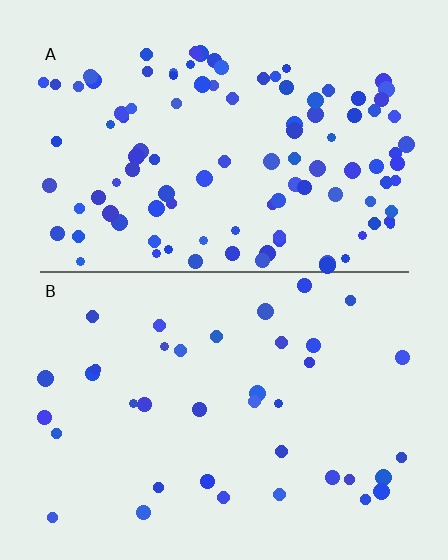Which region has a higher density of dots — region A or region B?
A (the top).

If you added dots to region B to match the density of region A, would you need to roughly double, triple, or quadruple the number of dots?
Approximately triple.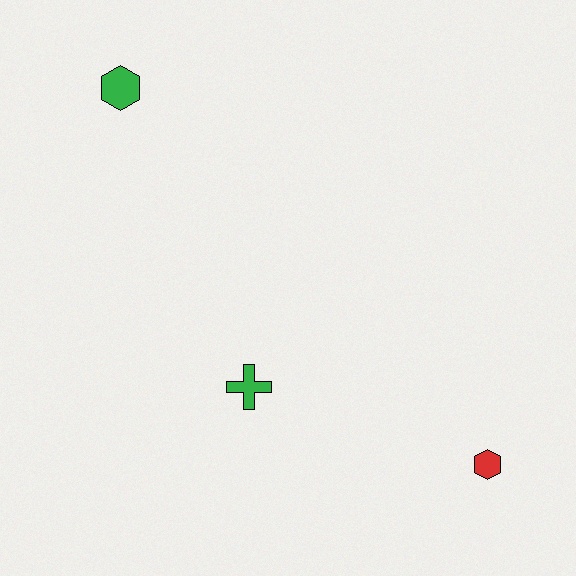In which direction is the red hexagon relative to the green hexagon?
The red hexagon is below the green hexagon.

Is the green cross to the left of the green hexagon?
No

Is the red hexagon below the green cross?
Yes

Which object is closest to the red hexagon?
The green cross is closest to the red hexagon.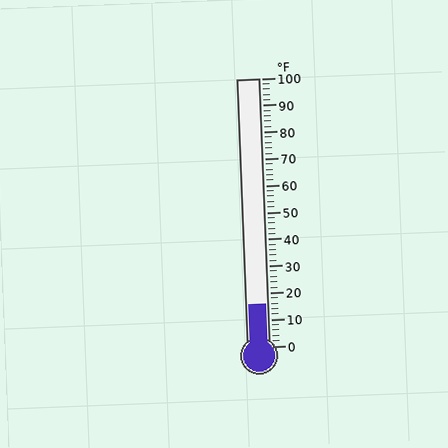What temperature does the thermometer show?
The thermometer shows approximately 16°F.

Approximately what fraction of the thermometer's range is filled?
The thermometer is filled to approximately 15% of its range.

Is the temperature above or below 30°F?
The temperature is below 30°F.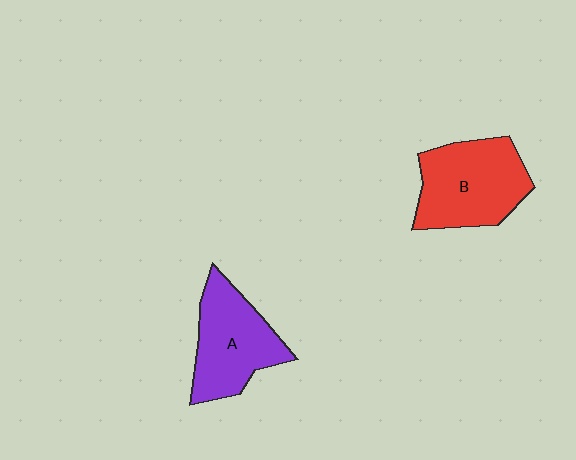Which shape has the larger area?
Shape B (red).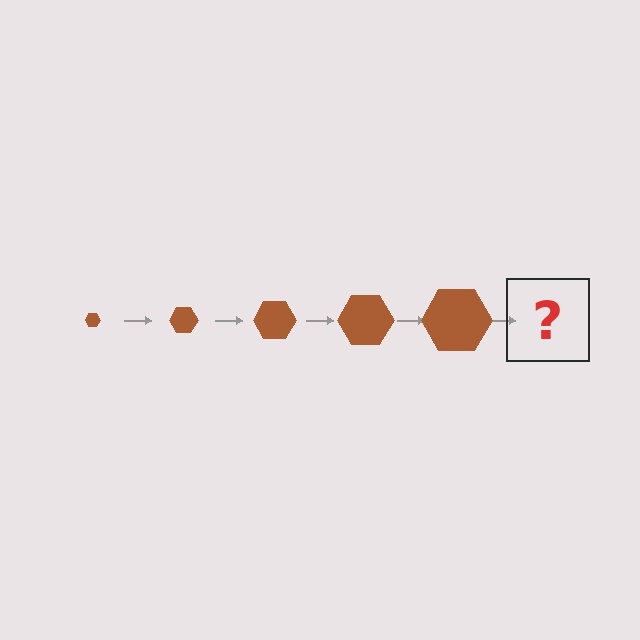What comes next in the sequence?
The next element should be a brown hexagon, larger than the previous one.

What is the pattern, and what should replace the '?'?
The pattern is that the hexagon gets progressively larger each step. The '?' should be a brown hexagon, larger than the previous one.